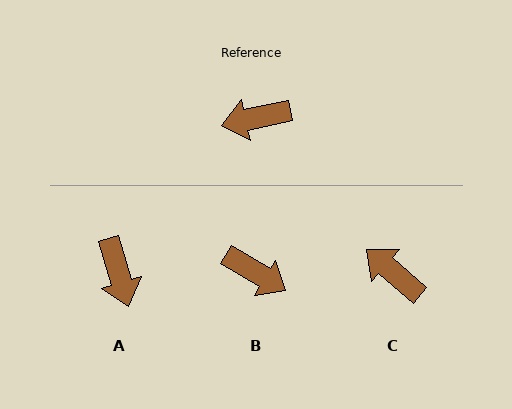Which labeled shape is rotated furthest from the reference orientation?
B, about 136 degrees away.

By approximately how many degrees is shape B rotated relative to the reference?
Approximately 136 degrees counter-clockwise.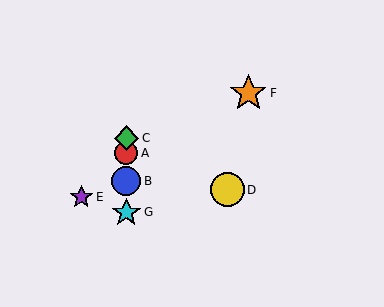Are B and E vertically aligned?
No, B is at x≈126 and E is at x≈81.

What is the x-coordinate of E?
Object E is at x≈81.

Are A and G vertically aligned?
Yes, both are at x≈126.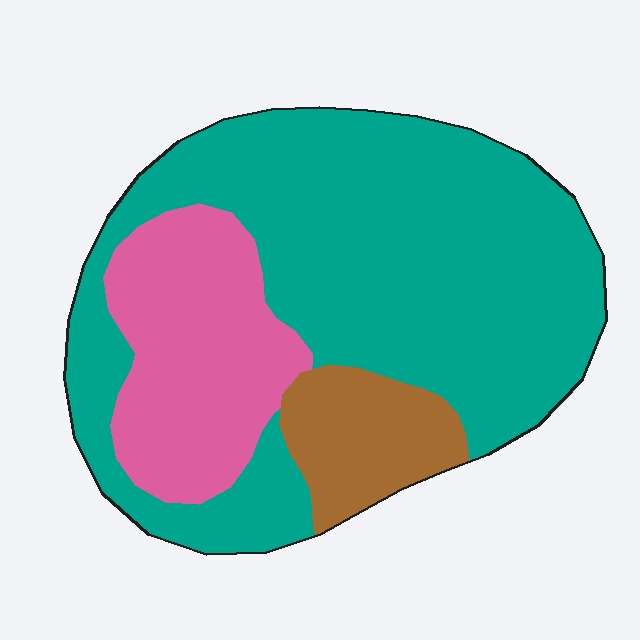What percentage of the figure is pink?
Pink covers 23% of the figure.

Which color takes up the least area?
Brown, at roughly 10%.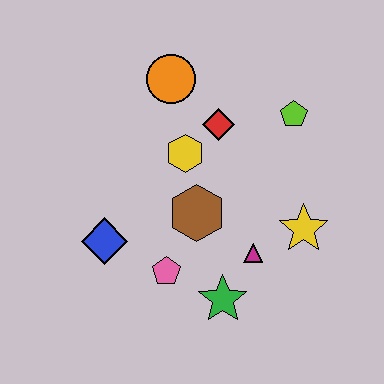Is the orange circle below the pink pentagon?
No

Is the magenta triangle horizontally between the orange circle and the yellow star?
Yes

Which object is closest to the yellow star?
The magenta triangle is closest to the yellow star.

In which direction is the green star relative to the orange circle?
The green star is below the orange circle.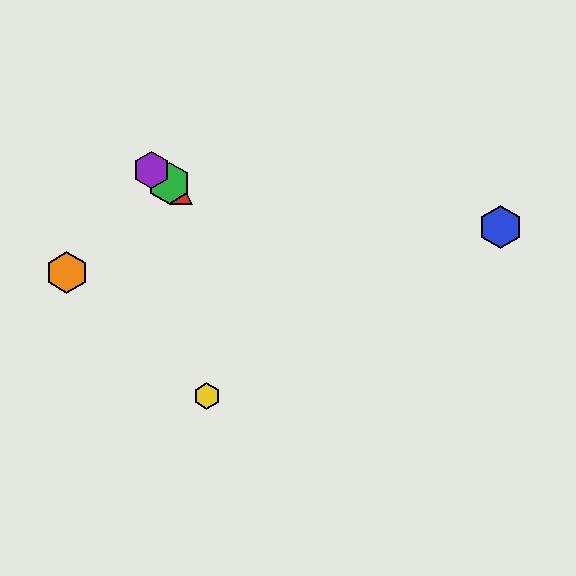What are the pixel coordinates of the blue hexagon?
The blue hexagon is at (500, 227).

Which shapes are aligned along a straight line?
The red triangle, the green hexagon, the purple hexagon are aligned along a straight line.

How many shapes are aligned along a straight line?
3 shapes (the red triangle, the green hexagon, the purple hexagon) are aligned along a straight line.